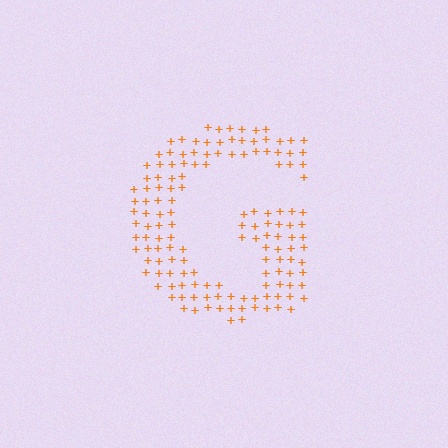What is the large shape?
The large shape is the letter G.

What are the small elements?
The small elements are plus signs.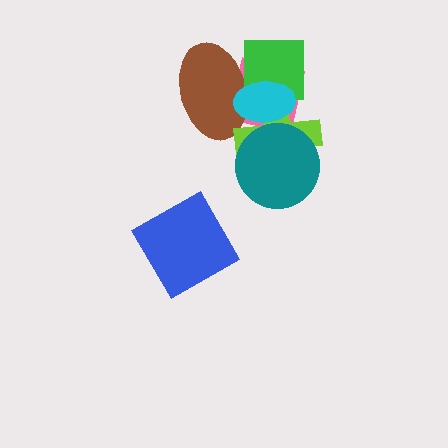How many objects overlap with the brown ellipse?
4 objects overlap with the brown ellipse.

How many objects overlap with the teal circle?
3 objects overlap with the teal circle.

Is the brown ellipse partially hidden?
Yes, it is partially covered by another shape.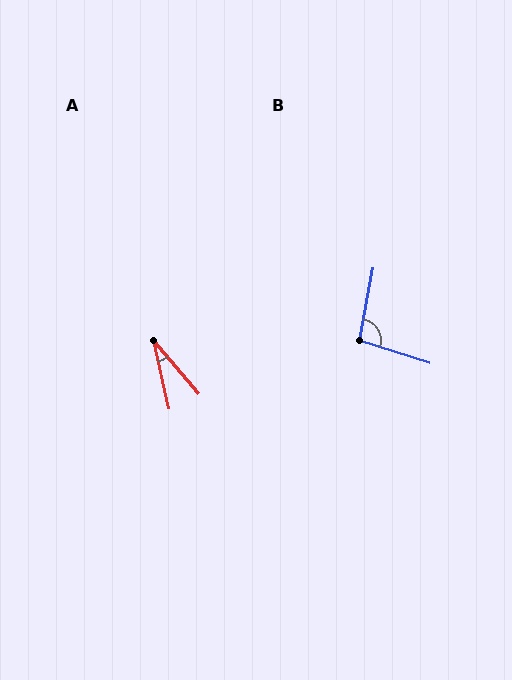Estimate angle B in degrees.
Approximately 97 degrees.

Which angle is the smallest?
A, at approximately 28 degrees.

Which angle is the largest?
B, at approximately 97 degrees.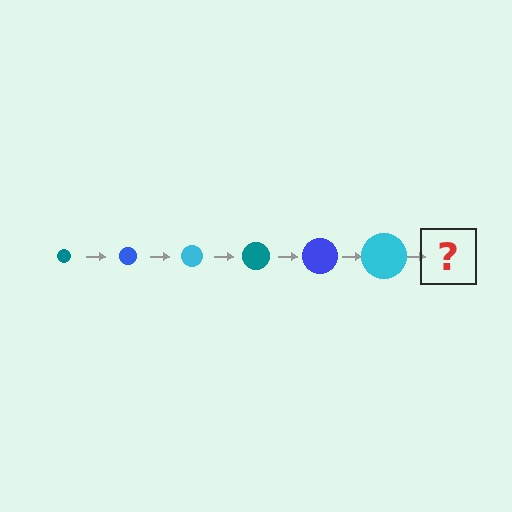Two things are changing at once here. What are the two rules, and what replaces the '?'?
The two rules are that the circle grows larger each step and the color cycles through teal, blue, and cyan. The '?' should be a teal circle, larger than the previous one.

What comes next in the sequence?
The next element should be a teal circle, larger than the previous one.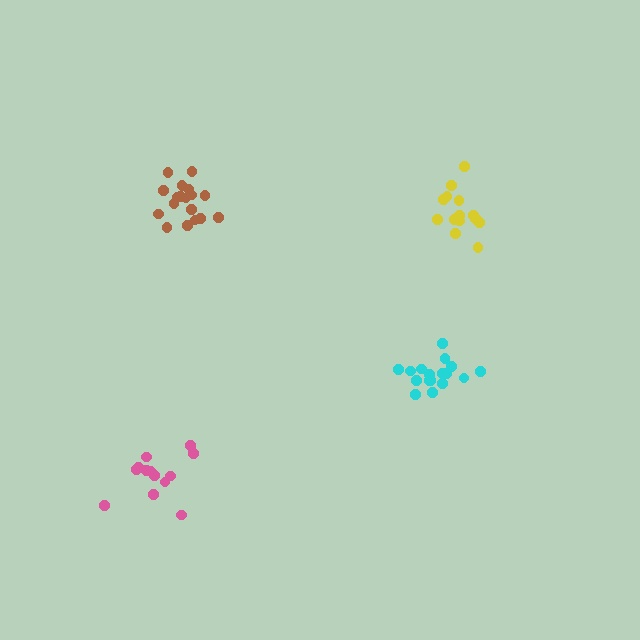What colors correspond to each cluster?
The clusters are colored: cyan, yellow, pink, brown.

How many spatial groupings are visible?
There are 4 spatial groupings.